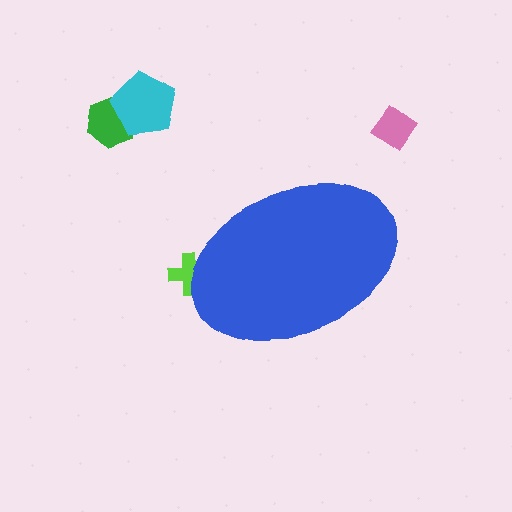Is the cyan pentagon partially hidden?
No, the cyan pentagon is fully visible.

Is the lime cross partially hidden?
Yes, the lime cross is partially hidden behind the blue ellipse.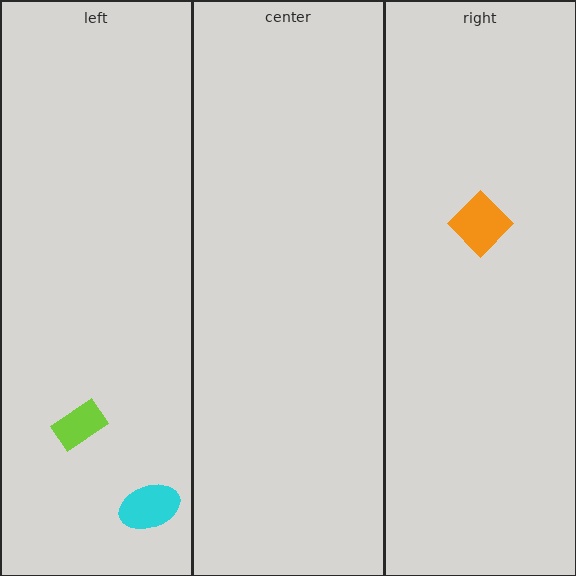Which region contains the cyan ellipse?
The left region.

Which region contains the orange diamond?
The right region.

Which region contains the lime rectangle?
The left region.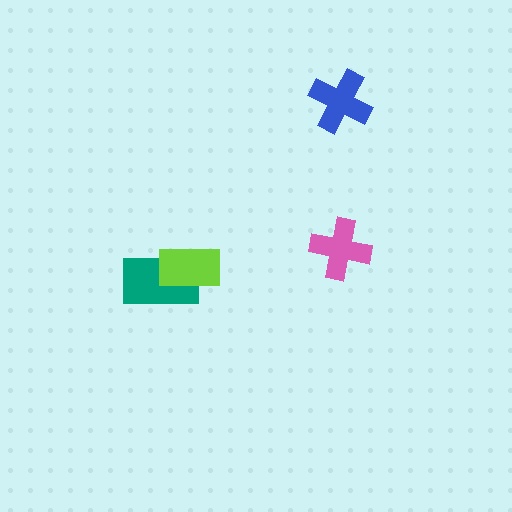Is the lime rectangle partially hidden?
No, no other shape covers it.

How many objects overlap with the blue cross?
0 objects overlap with the blue cross.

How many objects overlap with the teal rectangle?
1 object overlaps with the teal rectangle.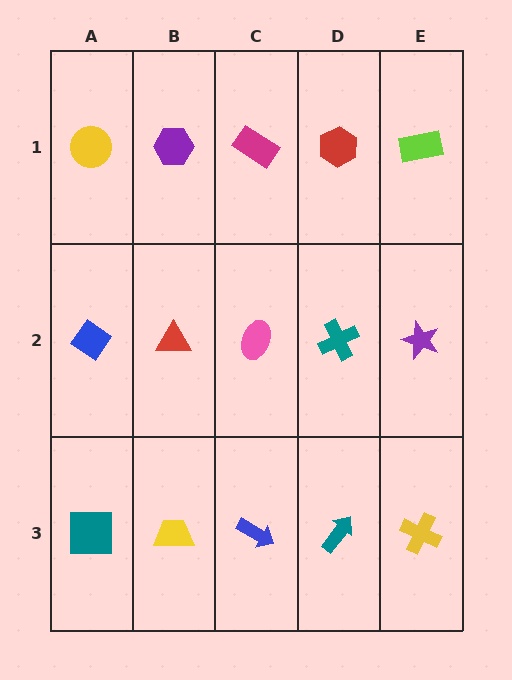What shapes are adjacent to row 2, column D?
A red hexagon (row 1, column D), a teal arrow (row 3, column D), a pink ellipse (row 2, column C), a purple star (row 2, column E).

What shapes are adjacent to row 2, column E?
A lime rectangle (row 1, column E), a yellow cross (row 3, column E), a teal cross (row 2, column D).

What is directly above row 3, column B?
A red triangle.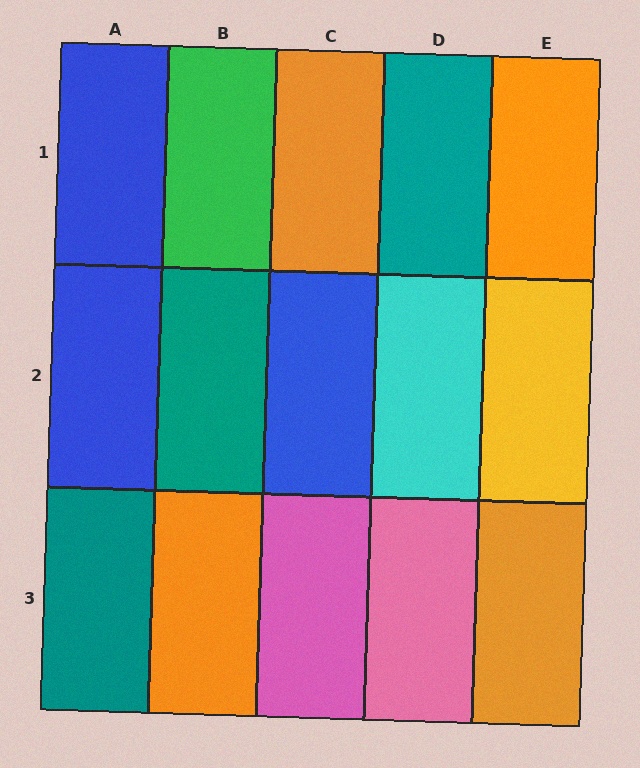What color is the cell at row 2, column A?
Blue.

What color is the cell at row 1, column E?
Orange.